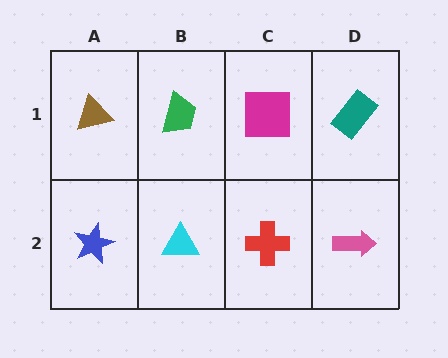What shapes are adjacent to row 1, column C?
A red cross (row 2, column C), a green trapezoid (row 1, column B), a teal rectangle (row 1, column D).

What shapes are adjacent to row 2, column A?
A brown triangle (row 1, column A), a cyan triangle (row 2, column B).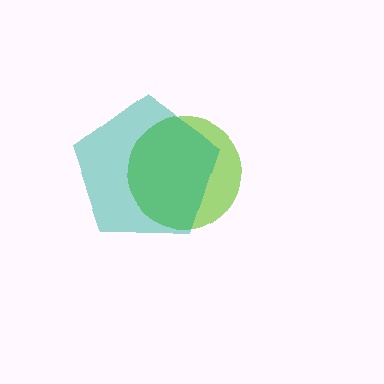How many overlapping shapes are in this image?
There are 2 overlapping shapes in the image.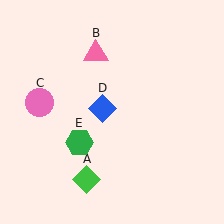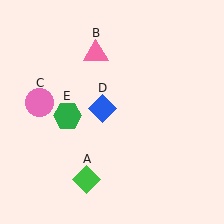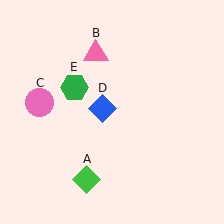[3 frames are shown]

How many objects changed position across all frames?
1 object changed position: green hexagon (object E).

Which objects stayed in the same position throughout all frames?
Green diamond (object A) and pink triangle (object B) and pink circle (object C) and blue diamond (object D) remained stationary.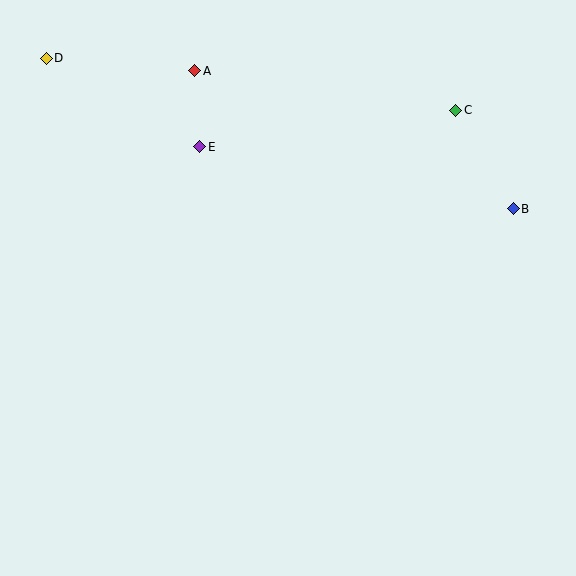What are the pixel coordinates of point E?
Point E is at (200, 147).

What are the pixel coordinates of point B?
Point B is at (513, 209).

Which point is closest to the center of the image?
Point E at (200, 147) is closest to the center.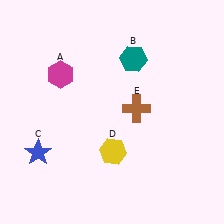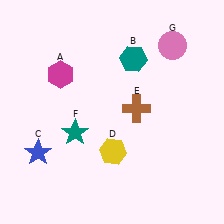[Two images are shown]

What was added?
A teal star (F), a pink circle (G) were added in Image 2.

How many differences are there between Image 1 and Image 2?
There are 2 differences between the two images.